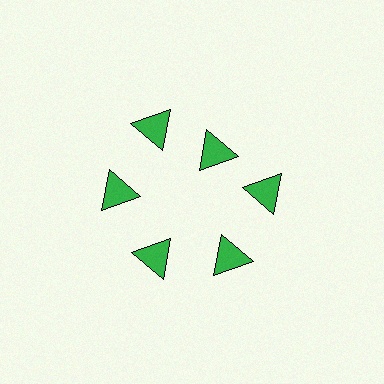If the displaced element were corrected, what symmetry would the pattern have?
It would have 6-fold rotational symmetry — the pattern would map onto itself every 60 degrees.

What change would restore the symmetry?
The symmetry would be restored by moving it outward, back onto the ring so that all 6 triangles sit at equal angles and equal distance from the center.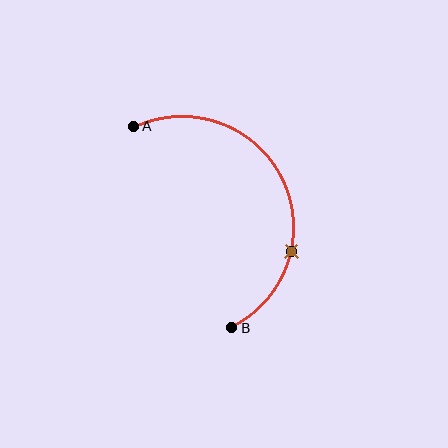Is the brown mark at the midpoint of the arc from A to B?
No. The brown mark lies on the arc but is closer to endpoint B. The arc midpoint would be at the point on the curve equidistant along the arc from both A and B.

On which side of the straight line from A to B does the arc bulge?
The arc bulges to the right of the straight line connecting A and B.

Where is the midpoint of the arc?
The arc midpoint is the point on the curve farthest from the straight line joining A and B. It sits to the right of that line.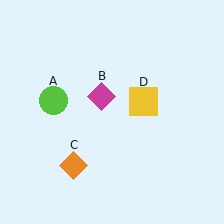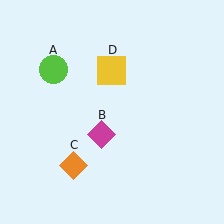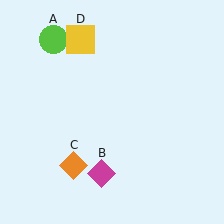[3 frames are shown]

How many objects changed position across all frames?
3 objects changed position: lime circle (object A), magenta diamond (object B), yellow square (object D).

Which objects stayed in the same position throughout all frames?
Orange diamond (object C) remained stationary.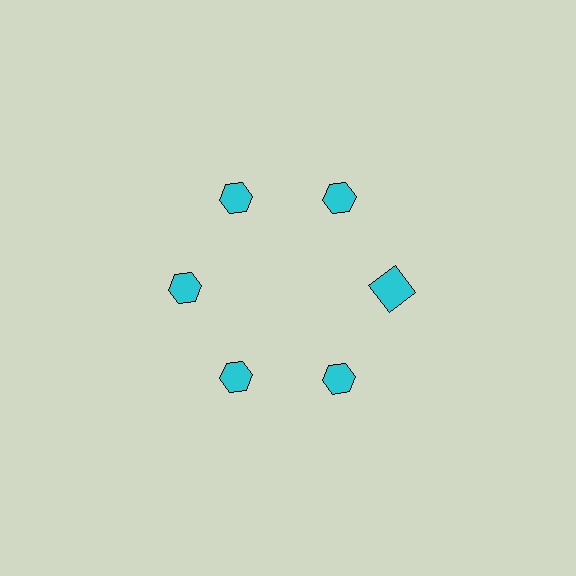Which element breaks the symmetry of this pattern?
The cyan square at roughly the 3 o'clock position breaks the symmetry. All other shapes are cyan hexagons.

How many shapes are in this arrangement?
There are 6 shapes arranged in a ring pattern.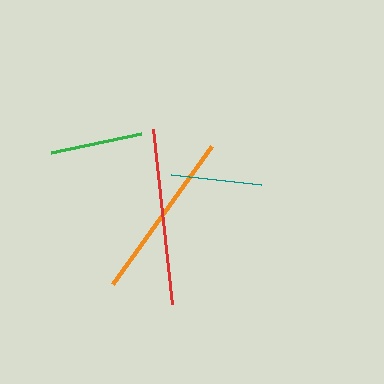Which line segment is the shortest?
The teal line is the shortest at approximately 91 pixels.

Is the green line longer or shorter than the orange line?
The orange line is longer than the green line.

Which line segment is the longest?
The red line is the longest at approximately 176 pixels.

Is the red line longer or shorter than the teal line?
The red line is longer than the teal line.